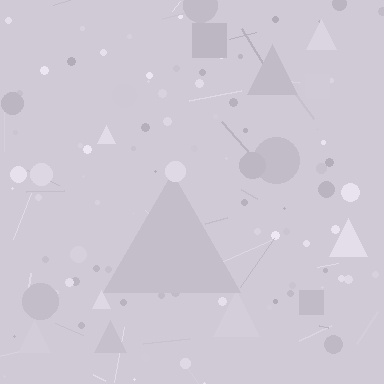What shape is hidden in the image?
A triangle is hidden in the image.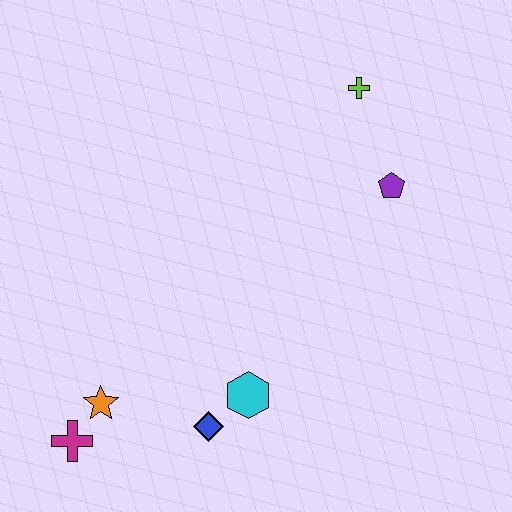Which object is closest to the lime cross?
The purple pentagon is closest to the lime cross.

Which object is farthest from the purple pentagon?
The magenta cross is farthest from the purple pentagon.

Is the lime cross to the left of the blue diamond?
No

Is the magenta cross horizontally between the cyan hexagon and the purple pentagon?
No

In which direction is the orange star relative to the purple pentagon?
The orange star is to the left of the purple pentagon.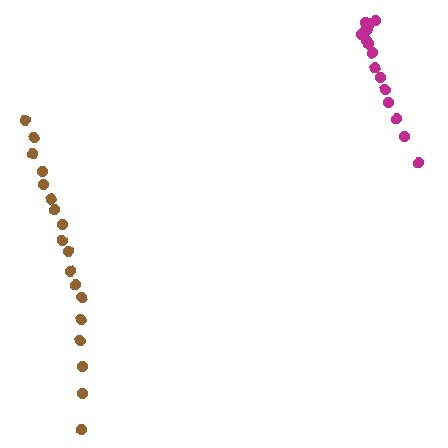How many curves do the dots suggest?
There are 2 distinct paths.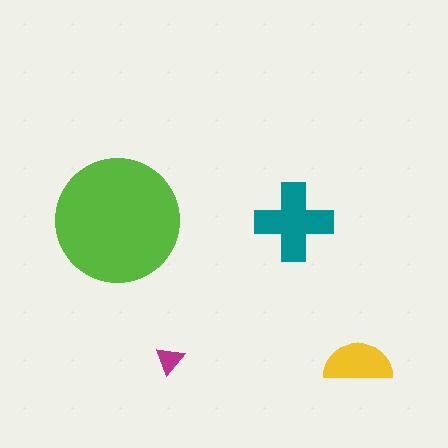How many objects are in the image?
There are 4 objects in the image.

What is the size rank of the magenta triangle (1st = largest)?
4th.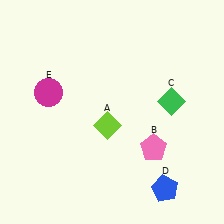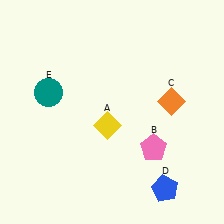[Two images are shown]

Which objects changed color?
A changed from lime to yellow. C changed from green to orange. E changed from magenta to teal.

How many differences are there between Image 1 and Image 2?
There are 3 differences between the two images.